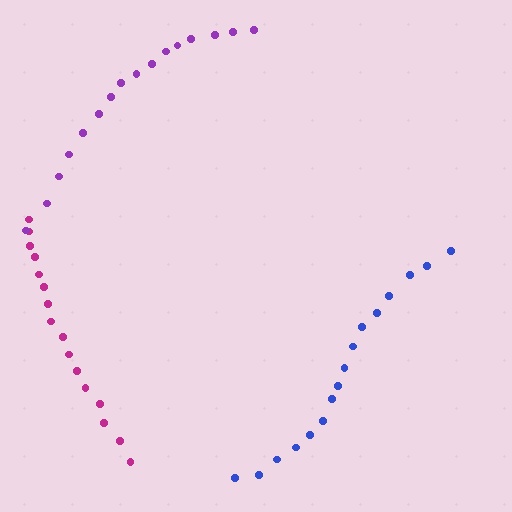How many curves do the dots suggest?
There are 3 distinct paths.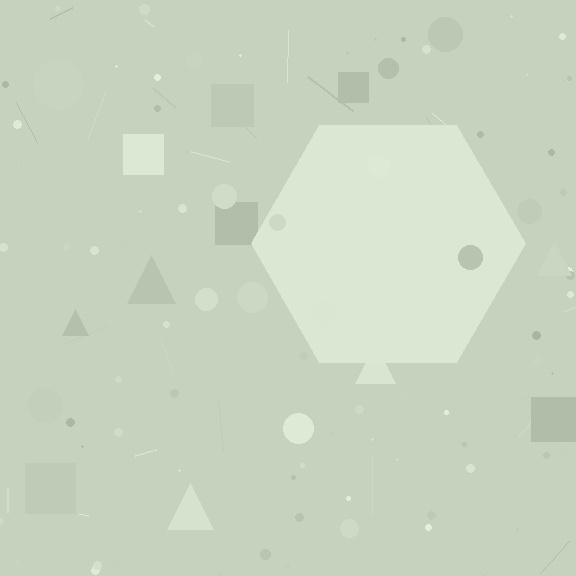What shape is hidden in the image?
A hexagon is hidden in the image.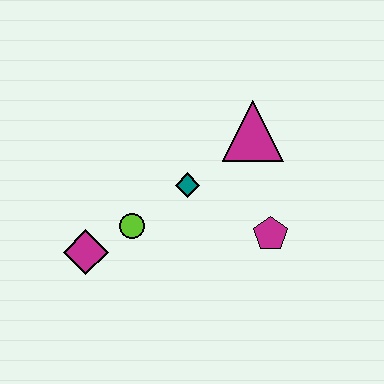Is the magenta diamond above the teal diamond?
No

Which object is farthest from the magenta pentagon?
The magenta diamond is farthest from the magenta pentagon.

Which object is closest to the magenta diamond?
The lime circle is closest to the magenta diamond.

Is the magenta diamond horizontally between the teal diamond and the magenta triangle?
No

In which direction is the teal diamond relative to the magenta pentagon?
The teal diamond is to the left of the magenta pentagon.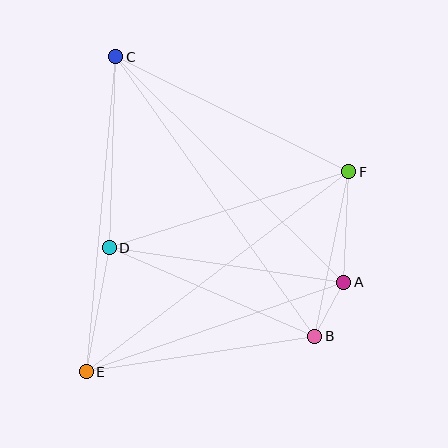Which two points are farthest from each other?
Points B and C are farthest from each other.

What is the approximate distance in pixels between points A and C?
The distance between A and C is approximately 321 pixels.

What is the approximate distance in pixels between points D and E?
The distance between D and E is approximately 126 pixels.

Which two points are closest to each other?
Points A and B are closest to each other.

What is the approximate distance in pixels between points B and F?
The distance between B and F is approximately 168 pixels.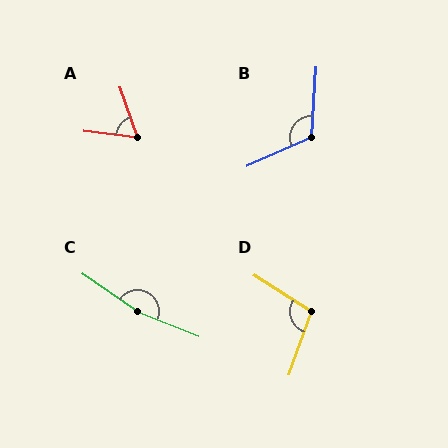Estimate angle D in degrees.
Approximately 103 degrees.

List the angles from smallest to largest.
A (64°), D (103°), B (117°), C (167°).